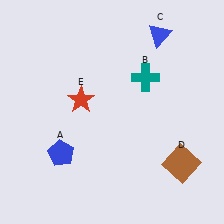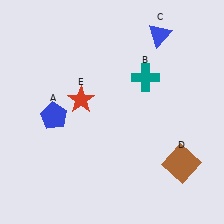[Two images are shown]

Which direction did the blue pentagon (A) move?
The blue pentagon (A) moved up.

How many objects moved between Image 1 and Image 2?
1 object moved between the two images.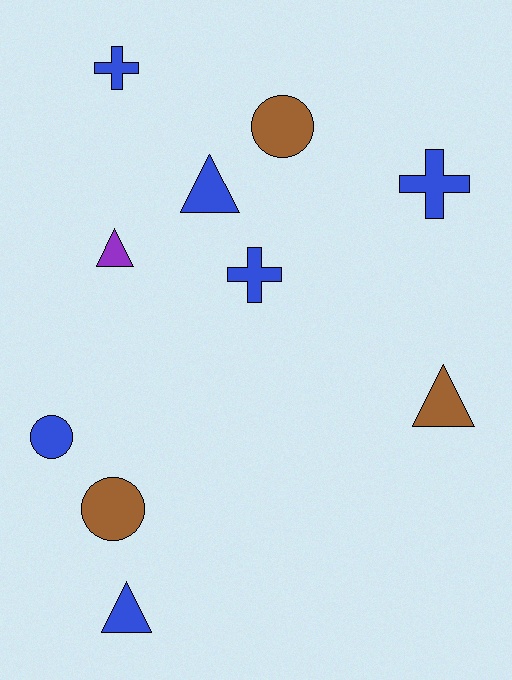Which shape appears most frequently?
Triangle, with 4 objects.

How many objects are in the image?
There are 10 objects.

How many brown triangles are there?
There is 1 brown triangle.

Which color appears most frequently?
Blue, with 6 objects.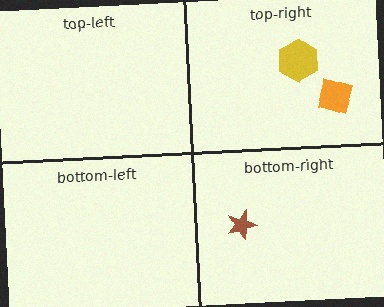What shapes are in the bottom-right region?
The brown star.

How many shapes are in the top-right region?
2.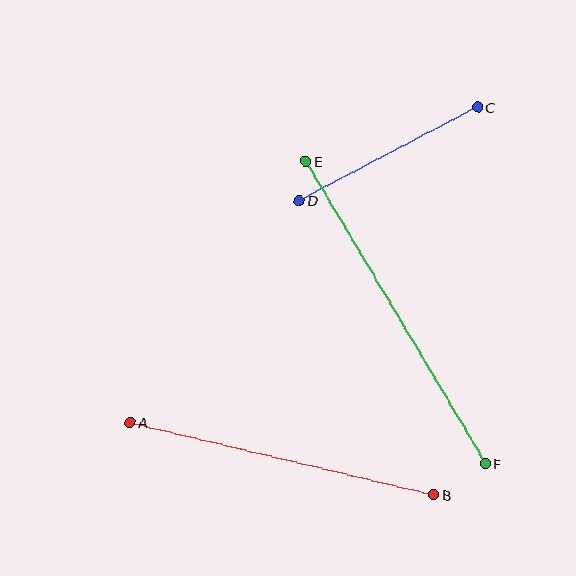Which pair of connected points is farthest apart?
Points E and F are farthest apart.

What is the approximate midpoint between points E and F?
The midpoint is at approximately (395, 313) pixels.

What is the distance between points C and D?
The distance is approximately 201 pixels.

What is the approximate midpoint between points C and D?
The midpoint is at approximately (388, 154) pixels.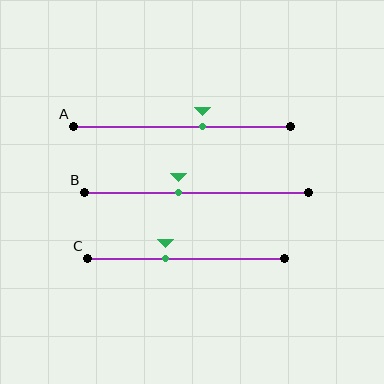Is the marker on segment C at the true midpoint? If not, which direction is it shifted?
No, the marker on segment C is shifted to the left by about 11% of the segment length.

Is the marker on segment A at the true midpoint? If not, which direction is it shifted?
No, the marker on segment A is shifted to the right by about 9% of the segment length.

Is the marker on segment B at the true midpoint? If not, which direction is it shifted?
No, the marker on segment B is shifted to the left by about 8% of the segment length.